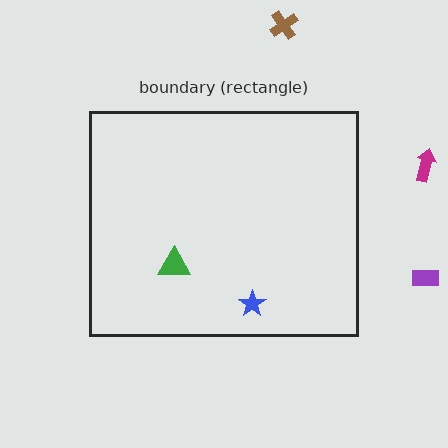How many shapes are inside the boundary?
2 inside, 3 outside.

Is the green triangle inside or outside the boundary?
Inside.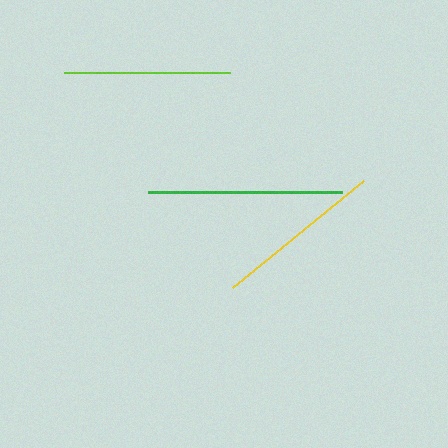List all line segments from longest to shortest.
From longest to shortest: green, yellow, lime.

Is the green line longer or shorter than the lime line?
The green line is longer than the lime line.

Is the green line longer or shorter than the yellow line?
The green line is longer than the yellow line.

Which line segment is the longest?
The green line is the longest at approximately 194 pixels.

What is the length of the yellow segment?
The yellow segment is approximately 169 pixels long.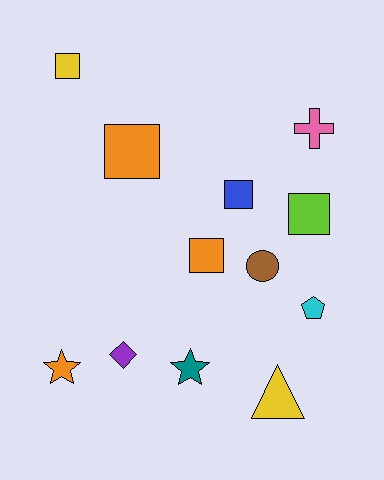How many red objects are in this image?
There are no red objects.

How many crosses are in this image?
There is 1 cross.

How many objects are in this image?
There are 12 objects.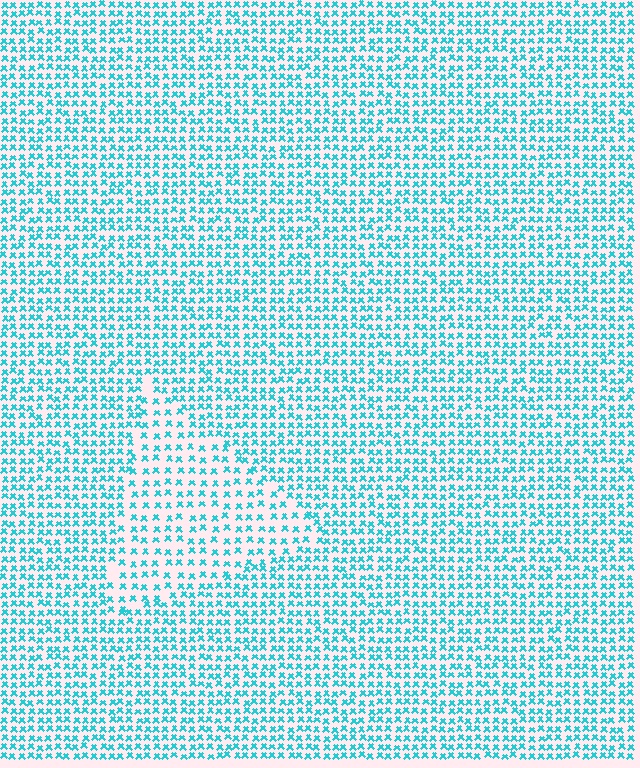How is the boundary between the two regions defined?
The boundary is defined by a change in element density (approximately 1.7x ratio). All elements are the same color, size, and shape.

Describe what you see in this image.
The image contains small cyan elements arranged at two different densities. A triangle-shaped region is visible where the elements are less densely packed than the surrounding area.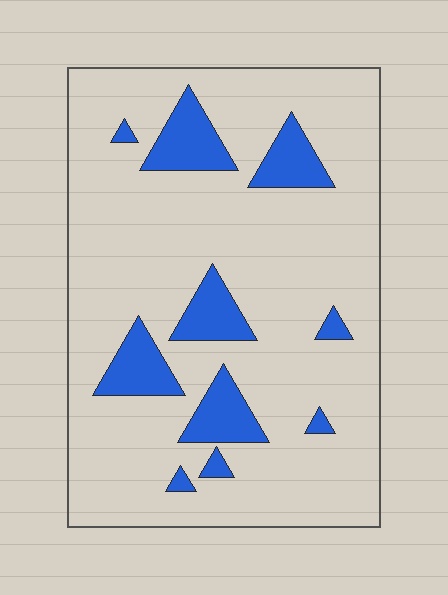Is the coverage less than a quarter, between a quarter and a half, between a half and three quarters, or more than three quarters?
Less than a quarter.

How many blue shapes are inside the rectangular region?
10.